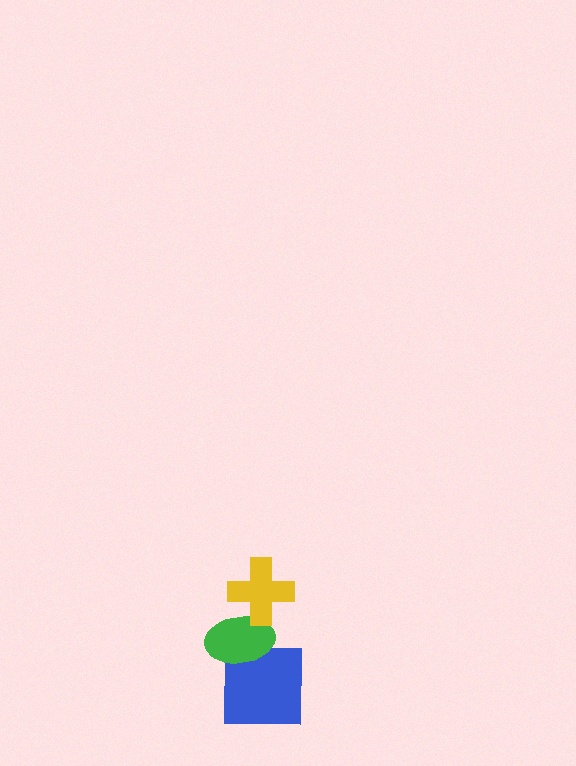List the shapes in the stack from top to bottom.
From top to bottom: the yellow cross, the green ellipse, the blue square.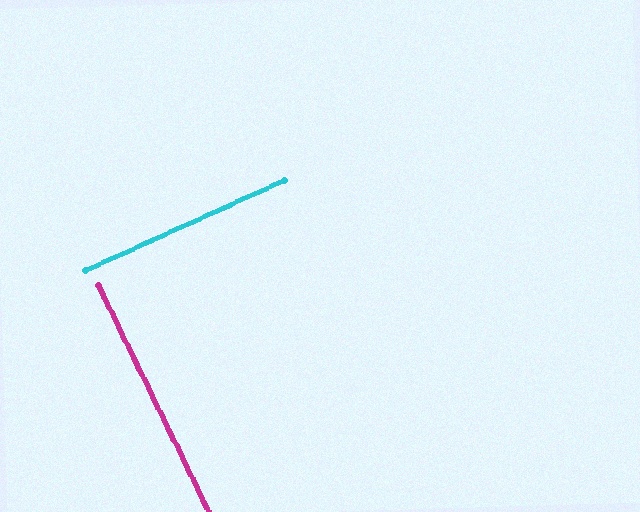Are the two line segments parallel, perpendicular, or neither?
Perpendicular — they meet at approximately 88°.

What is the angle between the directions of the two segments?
Approximately 88 degrees.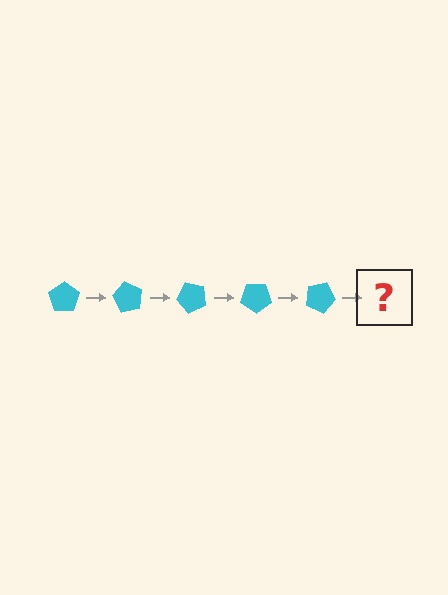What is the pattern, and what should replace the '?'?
The pattern is that the pentagon rotates 60 degrees each step. The '?' should be a cyan pentagon rotated 300 degrees.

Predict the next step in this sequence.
The next step is a cyan pentagon rotated 300 degrees.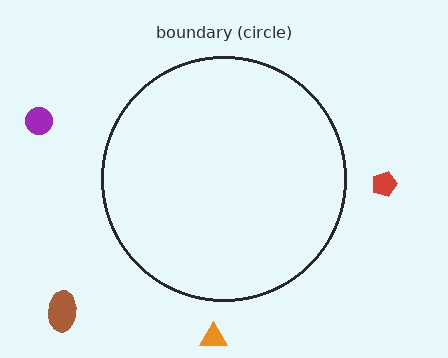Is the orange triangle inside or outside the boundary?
Outside.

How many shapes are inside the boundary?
0 inside, 4 outside.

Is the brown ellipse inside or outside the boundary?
Outside.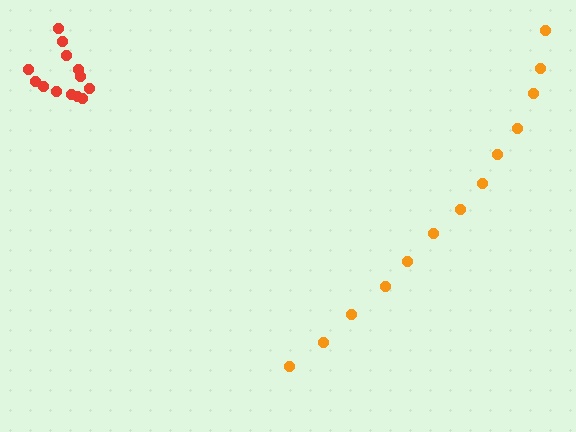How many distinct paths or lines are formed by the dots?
There are 2 distinct paths.